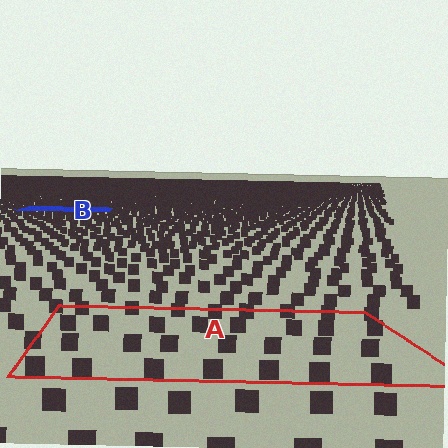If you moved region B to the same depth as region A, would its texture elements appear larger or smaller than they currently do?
They would appear larger. At a closer depth, the same texture elements are projected at a bigger on-screen size.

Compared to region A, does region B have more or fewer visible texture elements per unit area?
Region B has more texture elements per unit area — they are packed more densely because it is farther away.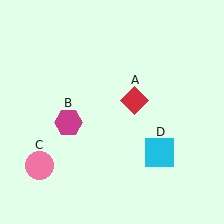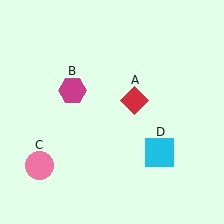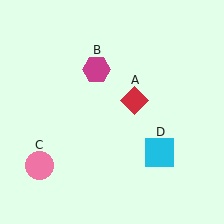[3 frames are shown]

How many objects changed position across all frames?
1 object changed position: magenta hexagon (object B).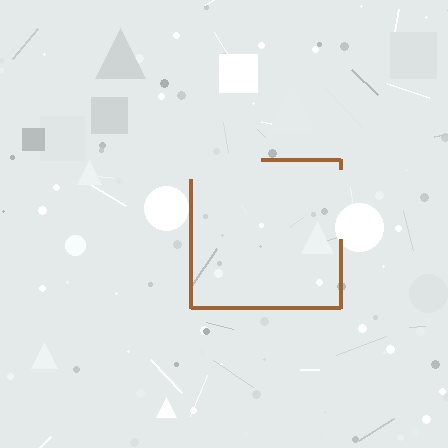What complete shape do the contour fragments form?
The contour fragments form a square.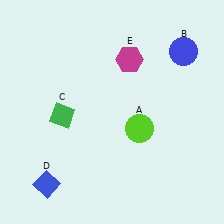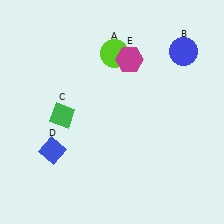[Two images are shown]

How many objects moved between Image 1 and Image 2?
2 objects moved between the two images.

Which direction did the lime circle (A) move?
The lime circle (A) moved up.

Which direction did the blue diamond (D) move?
The blue diamond (D) moved up.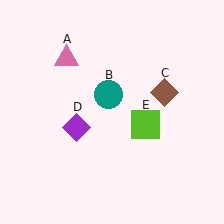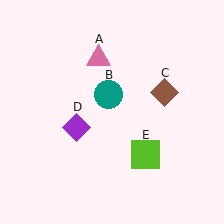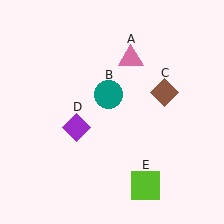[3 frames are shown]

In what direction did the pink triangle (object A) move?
The pink triangle (object A) moved right.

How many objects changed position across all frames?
2 objects changed position: pink triangle (object A), lime square (object E).